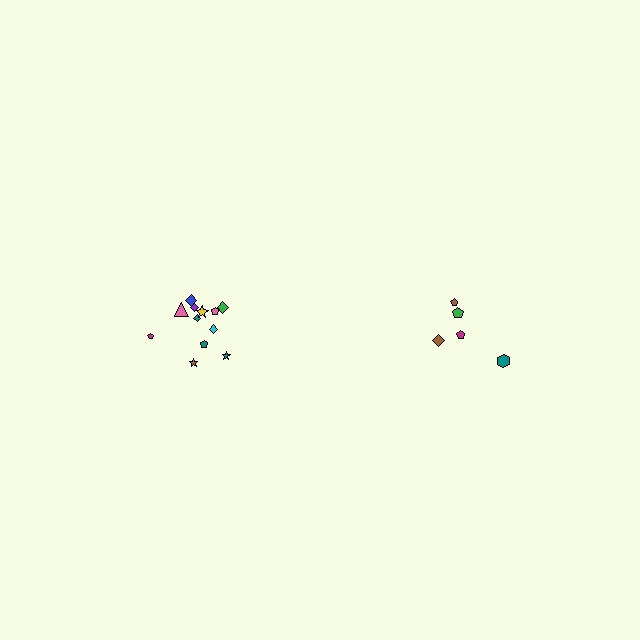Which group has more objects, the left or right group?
The left group.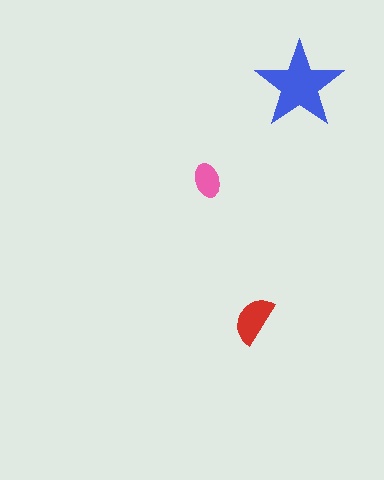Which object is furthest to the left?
The pink ellipse is leftmost.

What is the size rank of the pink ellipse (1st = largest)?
3rd.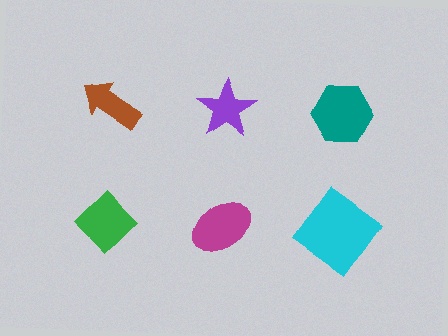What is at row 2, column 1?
A green diamond.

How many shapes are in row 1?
3 shapes.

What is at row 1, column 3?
A teal hexagon.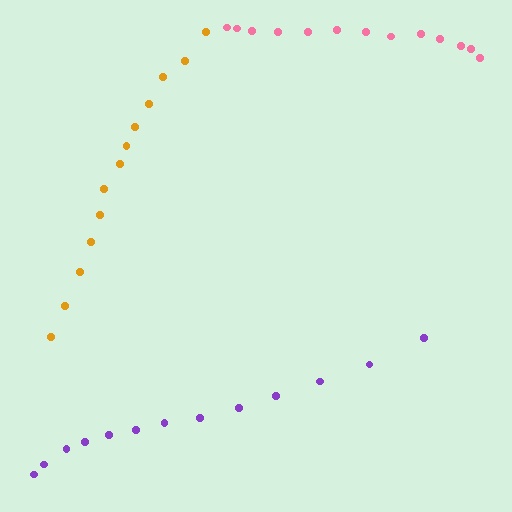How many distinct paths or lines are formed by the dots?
There are 3 distinct paths.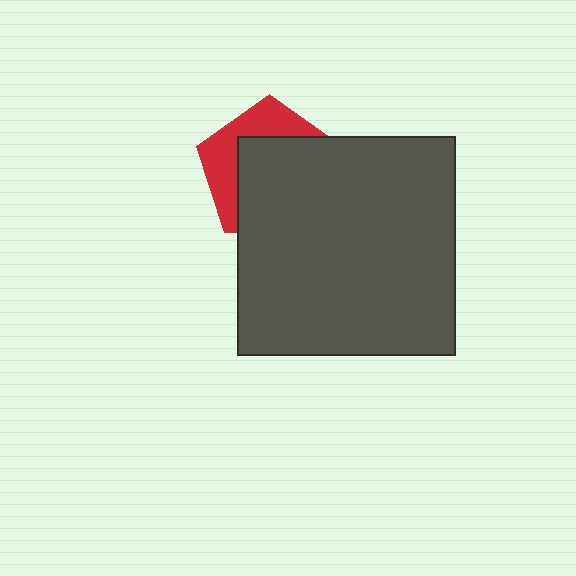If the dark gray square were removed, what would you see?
You would see the complete red pentagon.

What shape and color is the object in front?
The object in front is a dark gray square.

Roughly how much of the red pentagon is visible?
A small part of it is visible (roughly 36%).